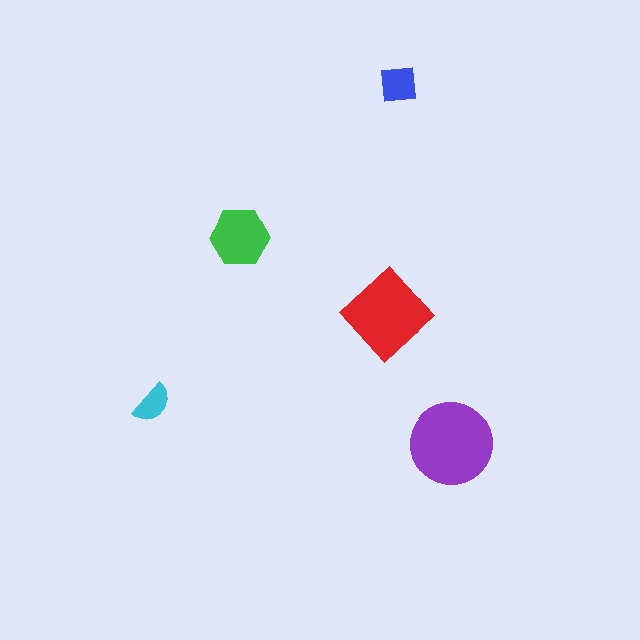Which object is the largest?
The purple circle.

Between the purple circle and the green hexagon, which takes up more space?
The purple circle.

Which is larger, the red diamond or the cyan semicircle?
The red diamond.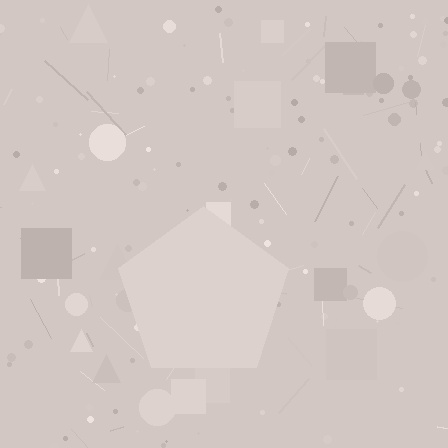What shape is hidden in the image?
A pentagon is hidden in the image.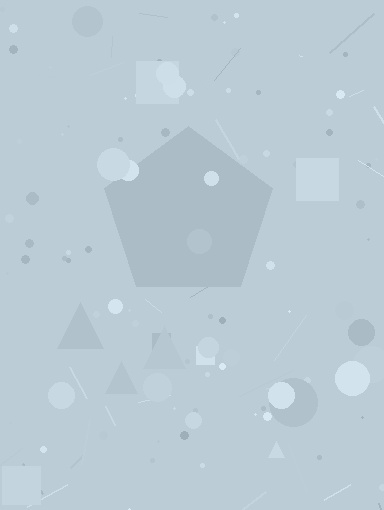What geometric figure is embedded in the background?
A pentagon is embedded in the background.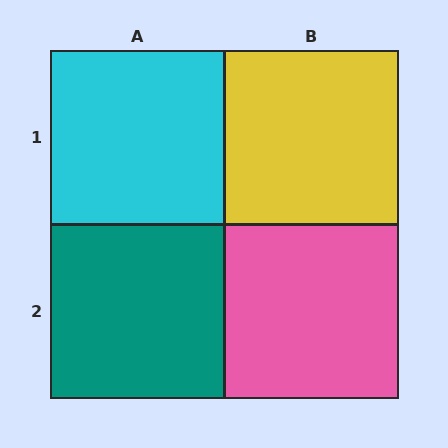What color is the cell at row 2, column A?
Teal.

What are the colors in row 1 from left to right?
Cyan, yellow.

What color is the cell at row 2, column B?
Pink.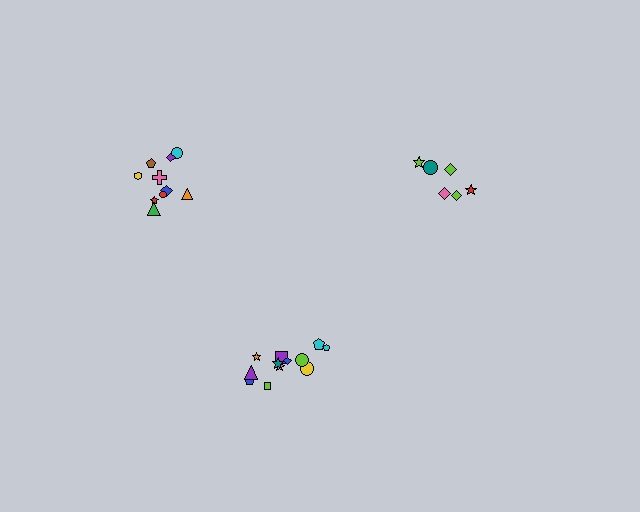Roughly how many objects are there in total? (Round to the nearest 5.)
Roughly 30 objects in total.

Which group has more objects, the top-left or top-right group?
The top-left group.